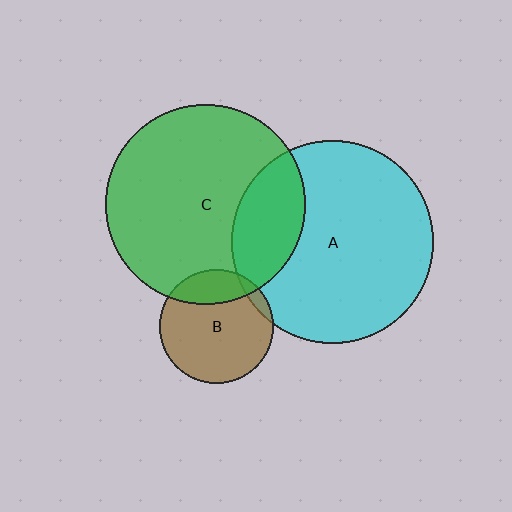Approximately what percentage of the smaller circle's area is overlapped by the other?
Approximately 20%.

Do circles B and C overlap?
Yes.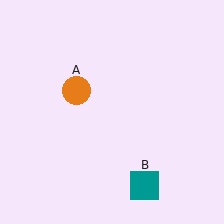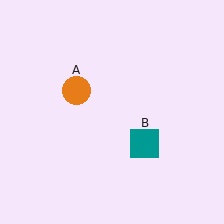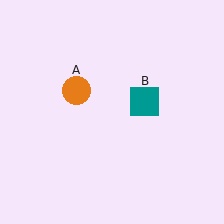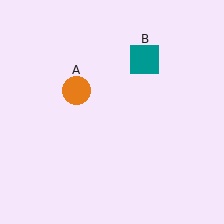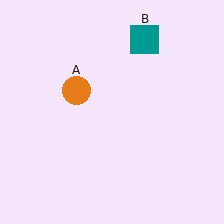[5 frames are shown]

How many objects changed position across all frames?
1 object changed position: teal square (object B).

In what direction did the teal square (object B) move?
The teal square (object B) moved up.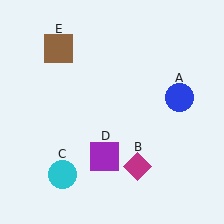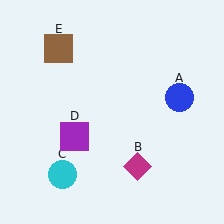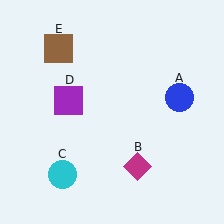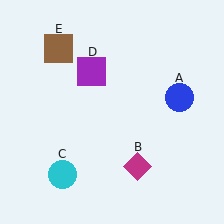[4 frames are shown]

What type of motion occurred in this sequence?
The purple square (object D) rotated clockwise around the center of the scene.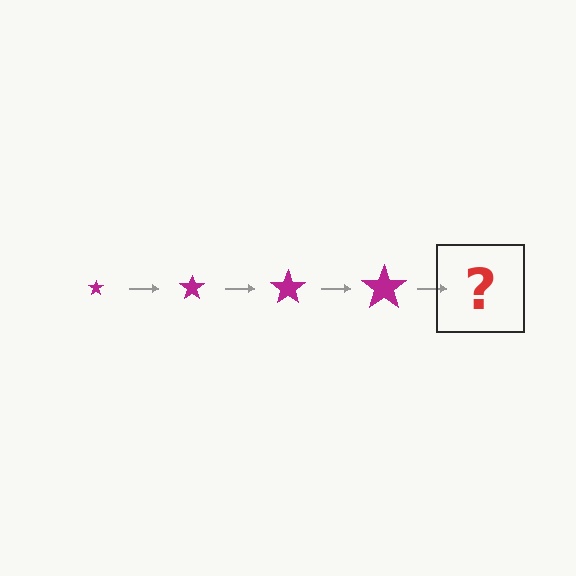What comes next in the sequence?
The next element should be a magenta star, larger than the previous one.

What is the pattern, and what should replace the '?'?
The pattern is that the star gets progressively larger each step. The '?' should be a magenta star, larger than the previous one.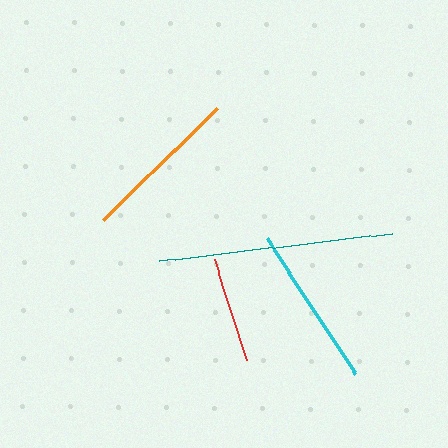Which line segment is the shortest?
The red line is the shortest at approximately 106 pixels.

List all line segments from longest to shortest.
From longest to shortest: teal, cyan, orange, red.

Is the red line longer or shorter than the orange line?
The orange line is longer than the red line.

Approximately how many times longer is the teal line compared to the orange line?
The teal line is approximately 1.5 times the length of the orange line.